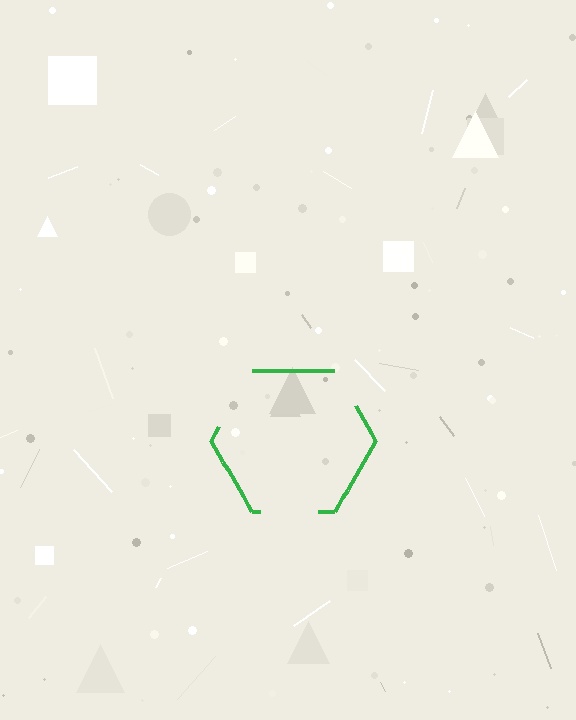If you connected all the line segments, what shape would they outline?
They would outline a hexagon.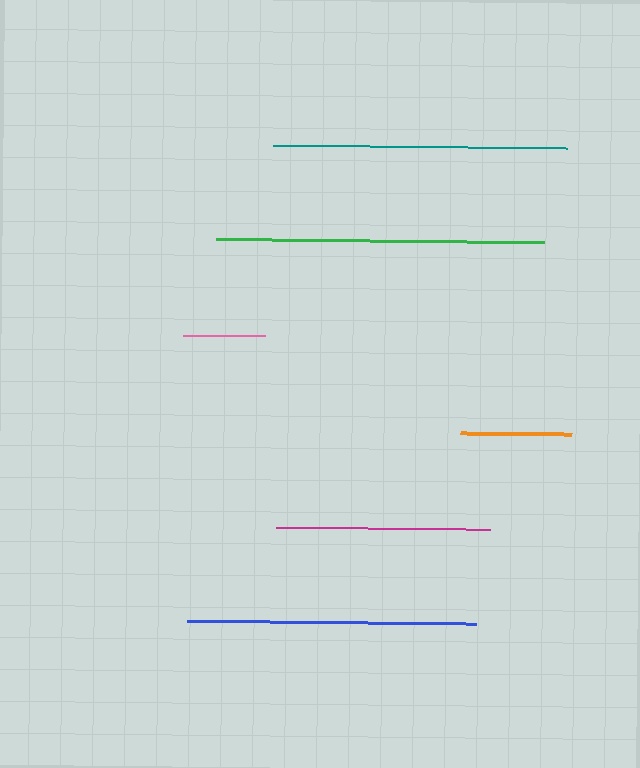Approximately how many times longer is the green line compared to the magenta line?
The green line is approximately 1.5 times the length of the magenta line.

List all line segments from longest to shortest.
From longest to shortest: green, teal, blue, magenta, orange, pink.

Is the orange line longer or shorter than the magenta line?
The magenta line is longer than the orange line.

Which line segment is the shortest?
The pink line is the shortest at approximately 82 pixels.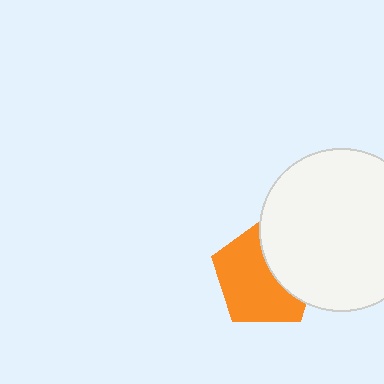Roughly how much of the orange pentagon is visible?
About half of it is visible (roughly 63%).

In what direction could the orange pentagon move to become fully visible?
The orange pentagon could move left. That would shift it out from behind the white circle entirely.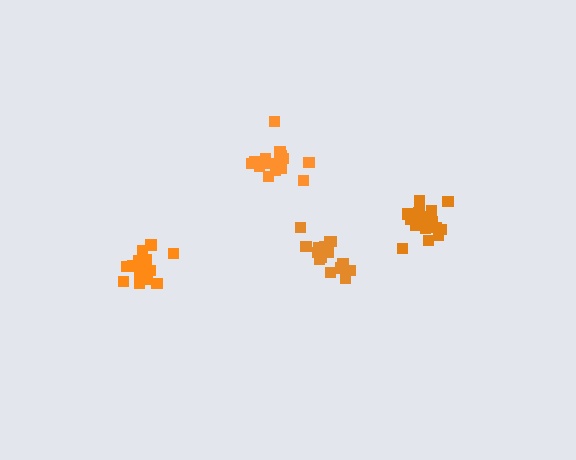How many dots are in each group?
Group 1: 15 dots, Group 2: 15 dots, Group 3: 17 dots, Group 4: 16 dots (63 total).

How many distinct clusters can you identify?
There are 4 distinct clusters.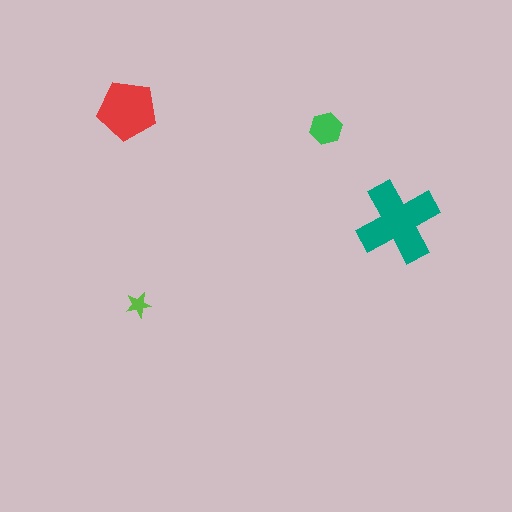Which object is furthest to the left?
The red pentagon is leftmost.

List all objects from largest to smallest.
The teal cross, the red pentagon, the green hexagon, the lime star.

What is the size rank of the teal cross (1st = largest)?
1st.